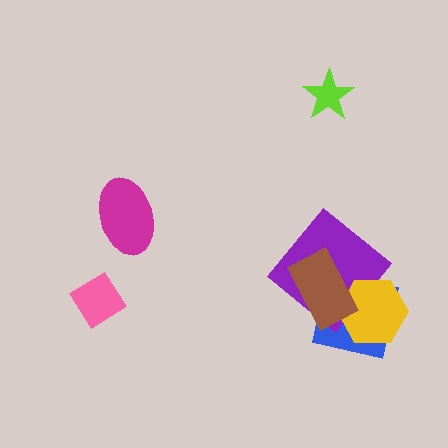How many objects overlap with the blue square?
3 objects overlap with the blue square.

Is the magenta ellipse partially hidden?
No, no other shape covers it.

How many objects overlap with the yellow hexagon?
3 objects overlap with the yellow hexagon.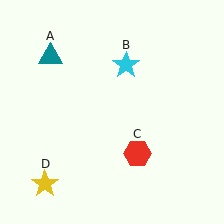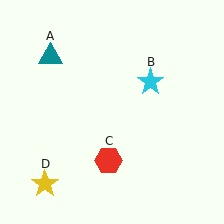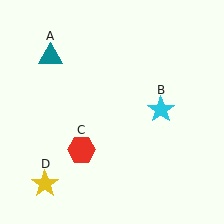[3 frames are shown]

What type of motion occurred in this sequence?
The cyan star (object B), red hexagon (object C) rotated clockwise around the center of the scene.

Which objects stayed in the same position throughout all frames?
Teal triangle (object A) and yellow star (object D) remained stationary.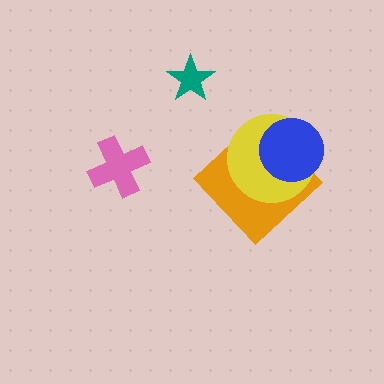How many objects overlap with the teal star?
0 objects overlap with the teal star.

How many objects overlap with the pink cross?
0 objects overlap with the pink cross.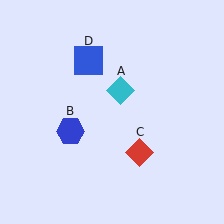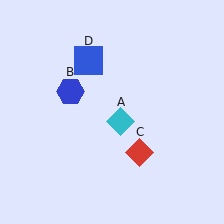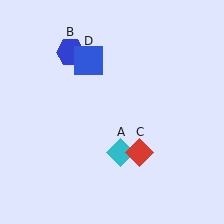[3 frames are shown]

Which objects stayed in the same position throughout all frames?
Red diamond (object C) and blue square (object D) remained stationary.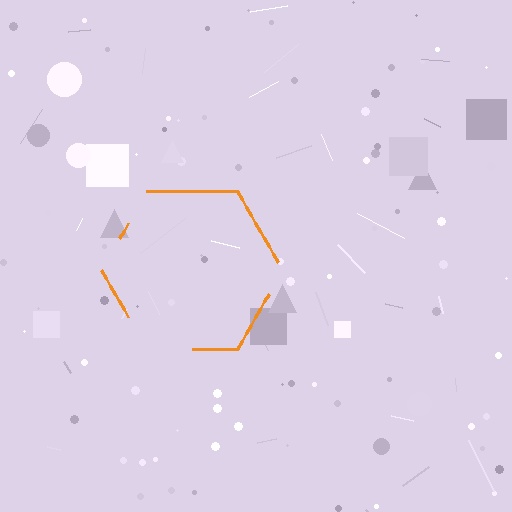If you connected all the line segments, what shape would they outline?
They would outline a hexagon.